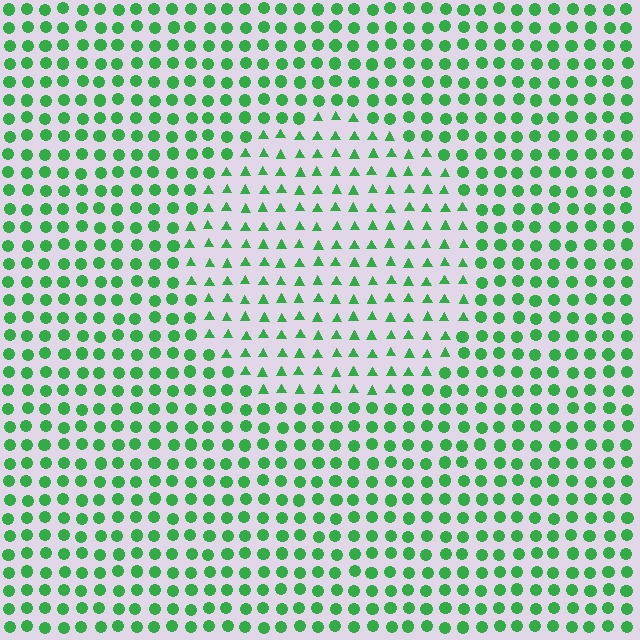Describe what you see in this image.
The image is filled with small green elements arranged in a uniform grid. A circle-shaped region contains triangles, while the surrounding area contains circles. The boundary is defined purely by the change in element shape.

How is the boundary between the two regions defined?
The boundary is defined by a change in element shape: triangles inside vs. circles outside. All elements share the same color and spacing.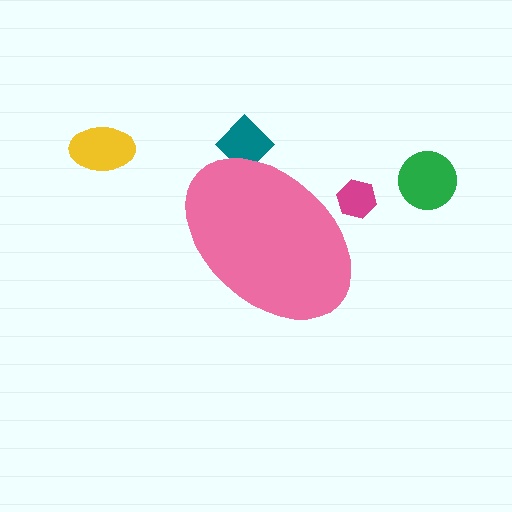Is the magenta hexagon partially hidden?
Yes, the magenta hexagon is partially hidden behind the pink ellipse.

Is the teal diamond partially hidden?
Yes, the teal diamond is partially hidden behind the pink ellipse.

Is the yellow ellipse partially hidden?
No, the yellow ellipse is fully visible.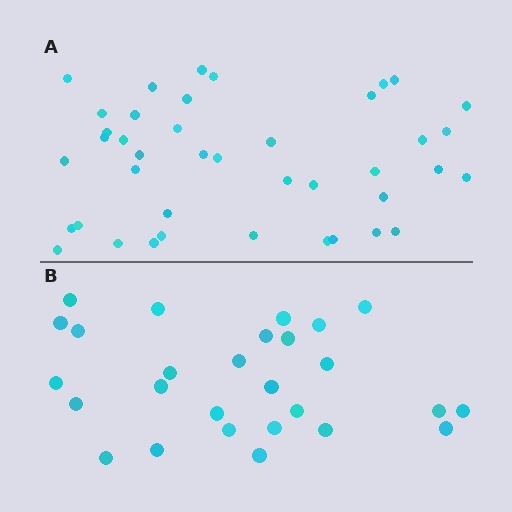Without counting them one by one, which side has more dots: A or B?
Region A (the top region) has more dots.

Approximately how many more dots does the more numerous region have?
Region A has approximately 15 more dots than region B.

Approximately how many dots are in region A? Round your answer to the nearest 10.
About 40 dots. (The exact count is 41, which rounds to 40.)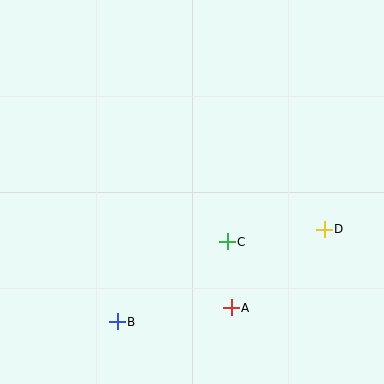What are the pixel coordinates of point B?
Point B is at (117, 322).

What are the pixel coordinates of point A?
Point A is at (231, 308).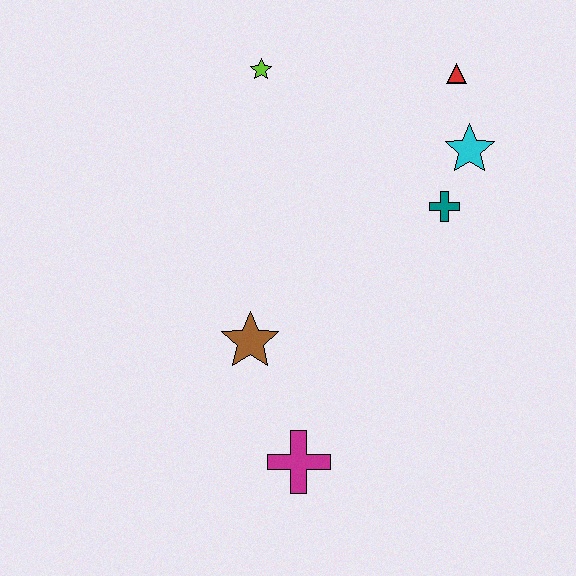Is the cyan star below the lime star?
Yes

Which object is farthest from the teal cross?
The magenta cross is farthest from the teal cross.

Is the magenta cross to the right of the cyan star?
No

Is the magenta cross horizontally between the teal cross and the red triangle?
No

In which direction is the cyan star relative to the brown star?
The cyan star is to the right of the brown star.